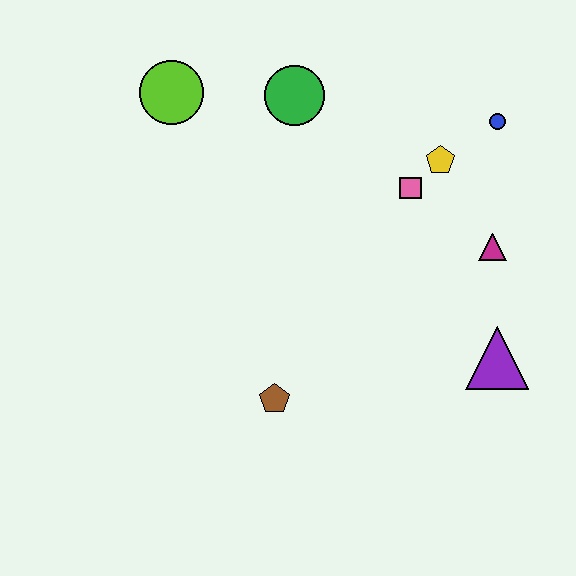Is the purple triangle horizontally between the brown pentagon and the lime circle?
No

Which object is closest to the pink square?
The yellow pentagon is closest to the pink square.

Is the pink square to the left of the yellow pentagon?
Yes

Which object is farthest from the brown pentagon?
The blue circle is farthest from the brown pentagon.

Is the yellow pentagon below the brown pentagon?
No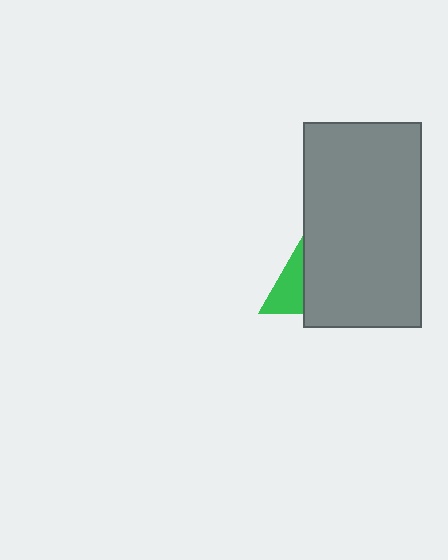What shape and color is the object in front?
The object in front is a gray rectangle.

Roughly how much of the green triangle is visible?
A small part of it is visible (roughly 35%).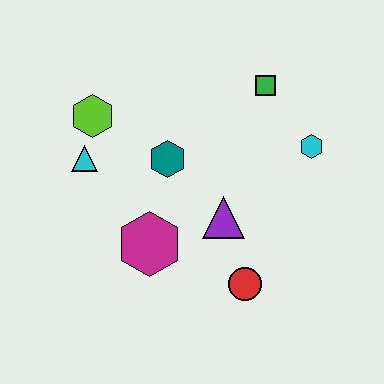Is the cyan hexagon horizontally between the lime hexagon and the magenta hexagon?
No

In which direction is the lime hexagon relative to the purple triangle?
The lime hexagon is to the left of the purple triangle.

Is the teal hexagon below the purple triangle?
No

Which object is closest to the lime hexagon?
The cyan triangle is closest to the lime hexagon.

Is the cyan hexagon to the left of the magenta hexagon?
No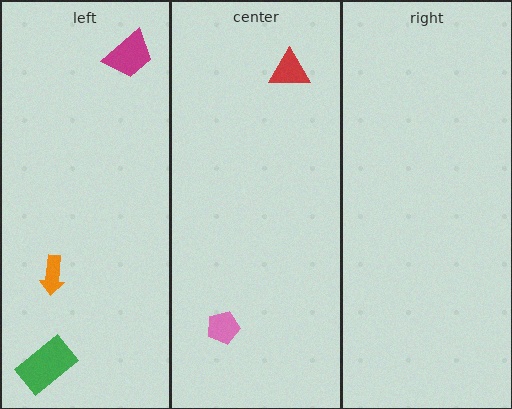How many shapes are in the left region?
3.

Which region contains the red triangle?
The center region.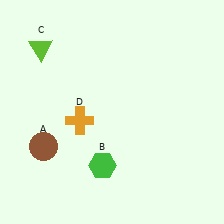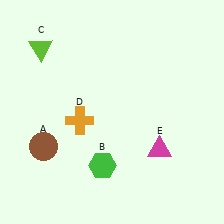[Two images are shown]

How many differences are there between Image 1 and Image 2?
There is 1 difference between the two images.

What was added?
A magenta triangle (E) was added in Image 2.